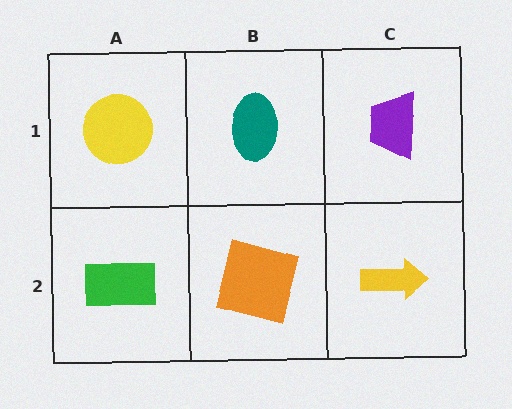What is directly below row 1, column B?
An orange square.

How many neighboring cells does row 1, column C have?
2.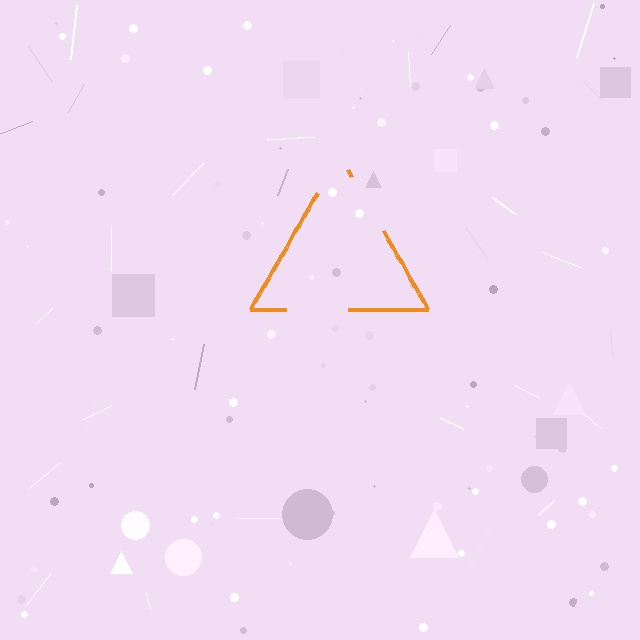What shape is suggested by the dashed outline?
The dashed outline suggests a triangle.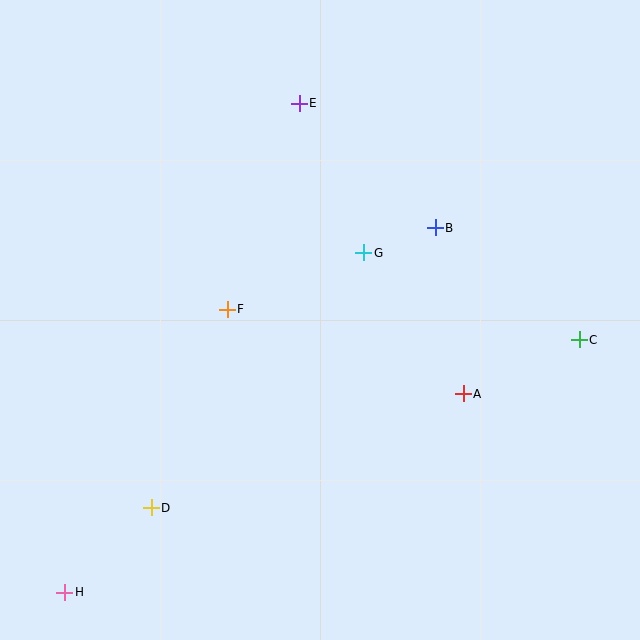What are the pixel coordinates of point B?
Point B is at (435, 228).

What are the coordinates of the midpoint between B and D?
The midpoint between B and D is at (293, 368).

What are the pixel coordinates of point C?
Point C is at (579, 340).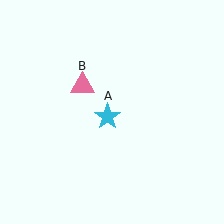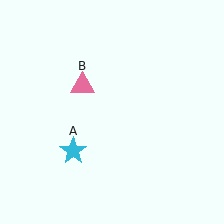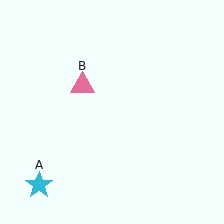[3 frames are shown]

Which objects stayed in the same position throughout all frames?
Pink triangle (object B) remained stationary.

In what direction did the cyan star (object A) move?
The cyan star (object A) moved down and to the left.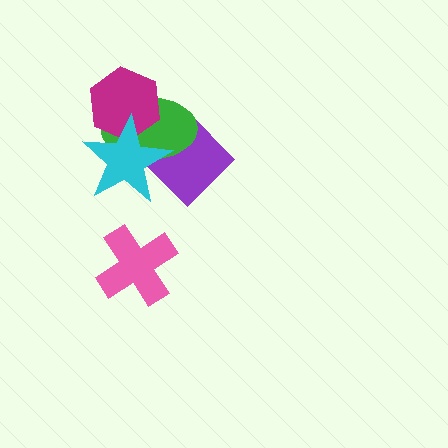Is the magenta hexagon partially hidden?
Yes, it is partially covered by another shape.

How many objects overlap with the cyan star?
3 objects overlap with the cyan star.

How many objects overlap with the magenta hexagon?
2 objects overlap with the magenta hexagon.